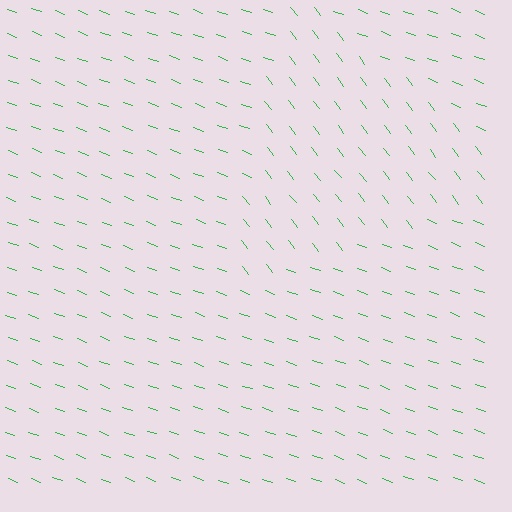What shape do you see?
I see a triangle.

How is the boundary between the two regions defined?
The boundary is defined purely by a change in line orientation (approximately 33 degrees difference). All lines are the same color and thickness.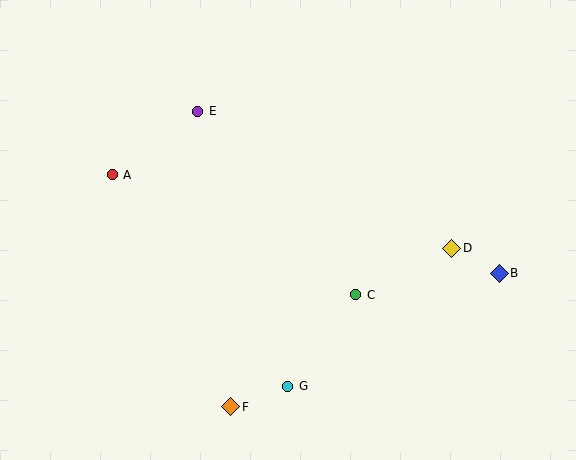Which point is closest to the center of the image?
Point C at (356, 295) is closest to the center.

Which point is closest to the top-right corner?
Point D is closest to the top-right corner.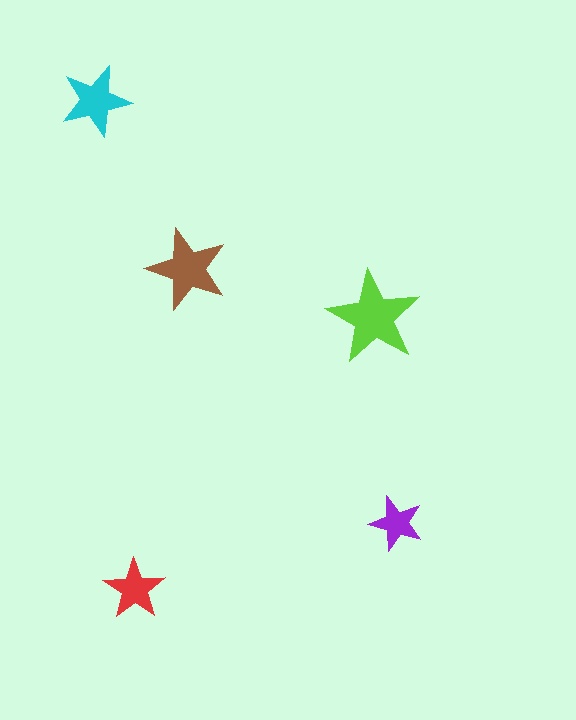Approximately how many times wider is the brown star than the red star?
About 1.5 times wider.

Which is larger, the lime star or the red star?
The lime one.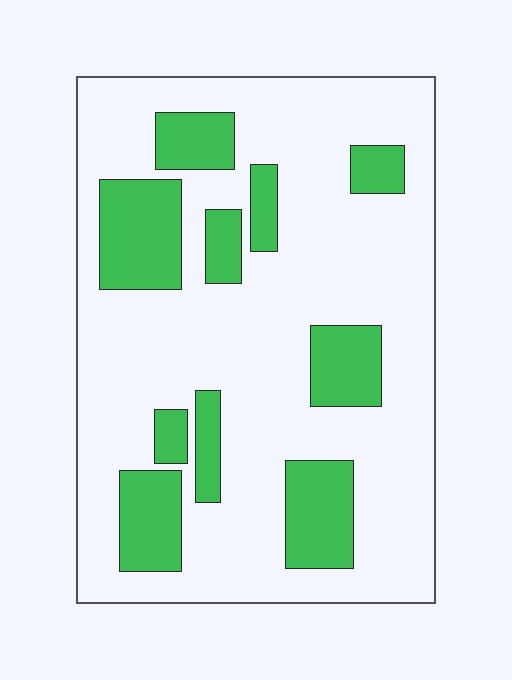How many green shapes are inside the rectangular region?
10.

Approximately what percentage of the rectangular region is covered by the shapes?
Approximately 25%.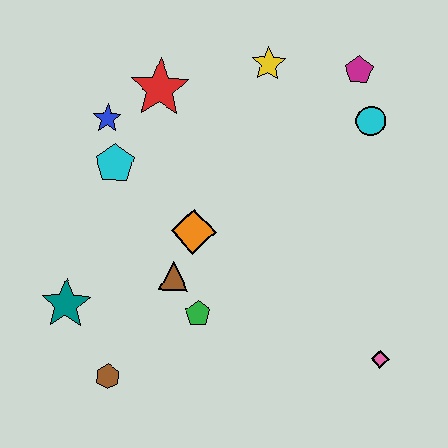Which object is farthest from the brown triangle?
The magenta pentagon is farthest from the brown triangle.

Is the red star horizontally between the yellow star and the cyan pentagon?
Yes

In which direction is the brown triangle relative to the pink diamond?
The brown triangle is to the left of the pink diamond.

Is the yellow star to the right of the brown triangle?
Yes